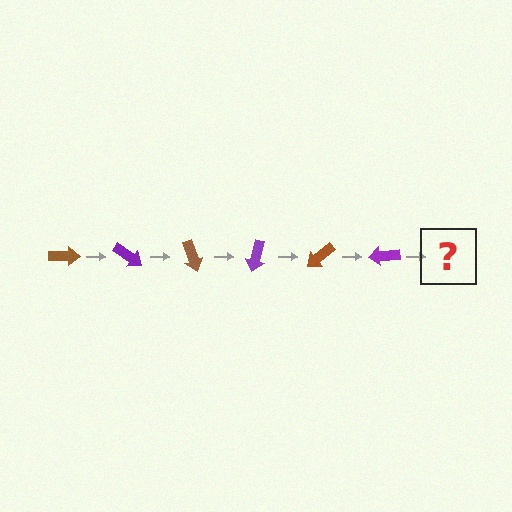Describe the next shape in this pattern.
It should be a brown arrow, rotated 210 degrees from the start.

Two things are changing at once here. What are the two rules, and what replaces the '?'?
The two rules are that it rotates 35 degrees each step and the color cycles through brown and purple. The '?' should be a brown arrow, rotated 210 degrees from the start.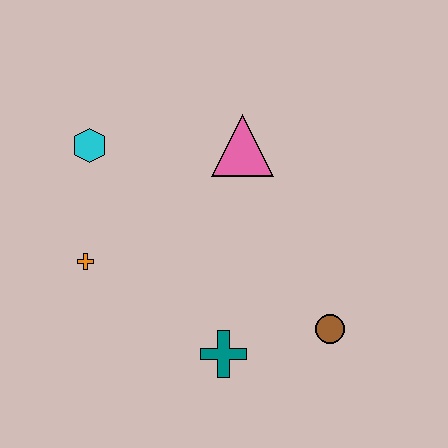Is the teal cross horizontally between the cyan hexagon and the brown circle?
Yes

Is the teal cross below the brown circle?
Yes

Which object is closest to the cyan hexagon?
The orange cross is closest to the cyan hexagon.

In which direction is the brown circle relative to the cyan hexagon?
The brown circle is to the right of the cyan hexagon.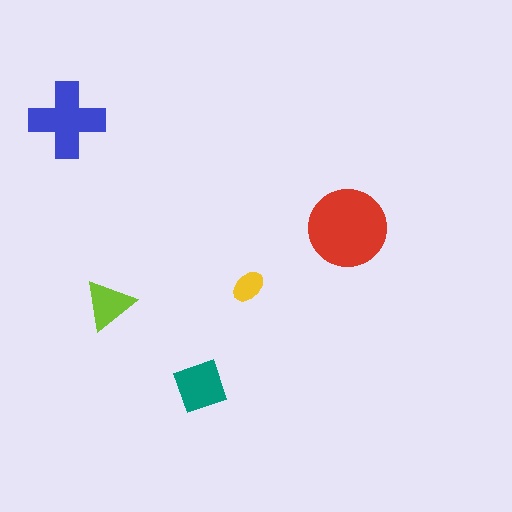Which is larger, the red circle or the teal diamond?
The red circle.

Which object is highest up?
The blue cross is topmost.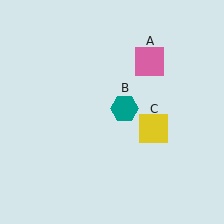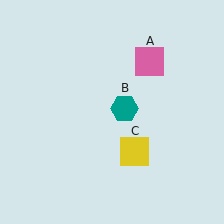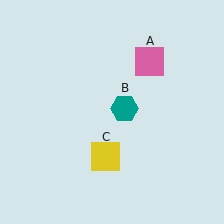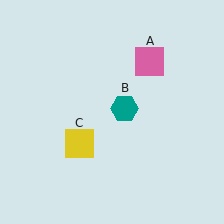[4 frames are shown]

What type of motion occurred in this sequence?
The yellow square (object C) rotated clockwise around the center of the scene.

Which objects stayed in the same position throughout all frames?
Pink square (object A) and teal hexagon (object B) remained stationary.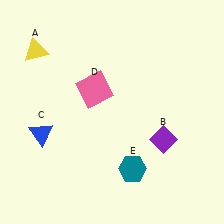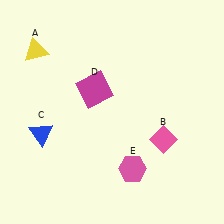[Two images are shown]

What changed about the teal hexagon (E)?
In Image 1, E is teal. In Image 2, it changed to pink.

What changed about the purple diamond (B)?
In Image 1, B is purple. In Image 2, it changed to pink.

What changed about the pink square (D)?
In Image 1, D is pink. In Image 2, it changed to magenta.